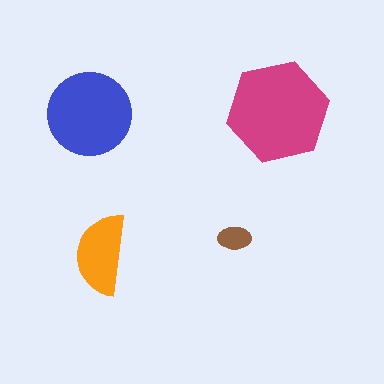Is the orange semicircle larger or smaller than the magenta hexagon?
Smaller.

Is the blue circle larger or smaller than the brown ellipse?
Larger.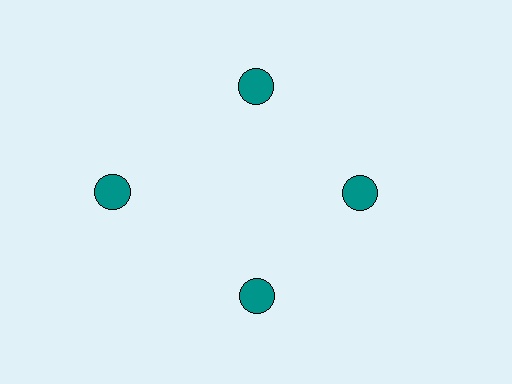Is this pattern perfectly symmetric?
No. The 4 teal circles are arranged in a ring, but one element near the 9 o'clock position is pushed outward from the center, breaking the 4-fold rotational symmetry.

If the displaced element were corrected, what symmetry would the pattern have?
It would have 4-fold rotational symmetry — the pattern would map onto itself every 90 degrees.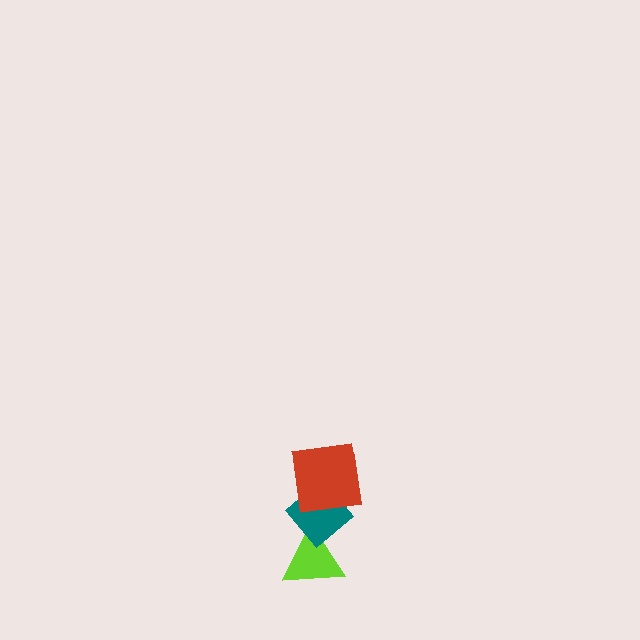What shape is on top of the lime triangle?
The teal diamond is on top of the lime triangle.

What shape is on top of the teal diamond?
The red square is on top of the teal diamond.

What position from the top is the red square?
The red square is 1st from the top.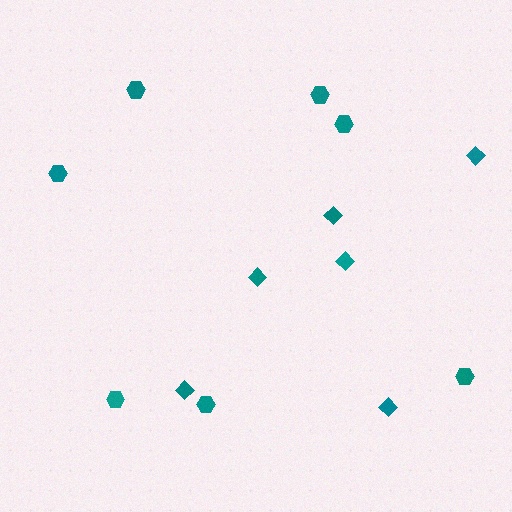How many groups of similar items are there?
There are 2 groups: one group of diamonds (6) and one group of hexagons (7).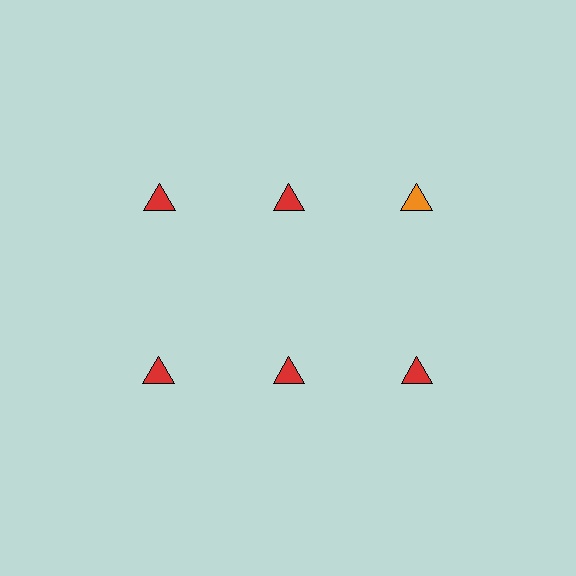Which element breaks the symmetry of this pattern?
The orange triangle in the top row, center column breaks the symmetry. All other shapes are red triangles.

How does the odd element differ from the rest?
It has a different color: orange instead of red.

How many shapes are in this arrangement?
There are 6 shapes arranged in a grid pattern.